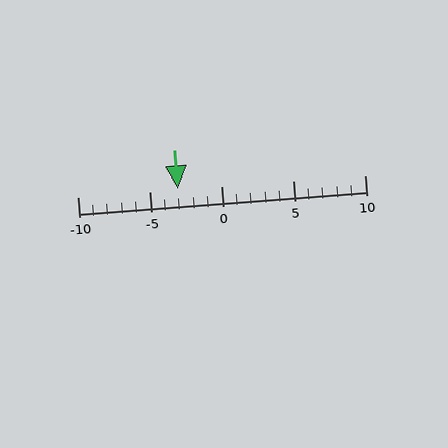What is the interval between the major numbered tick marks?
The major tick marks are spaced 5 units apart.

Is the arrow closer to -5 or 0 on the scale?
The arrow is closer to -5.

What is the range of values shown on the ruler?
The ruler shows values from -10 to 10.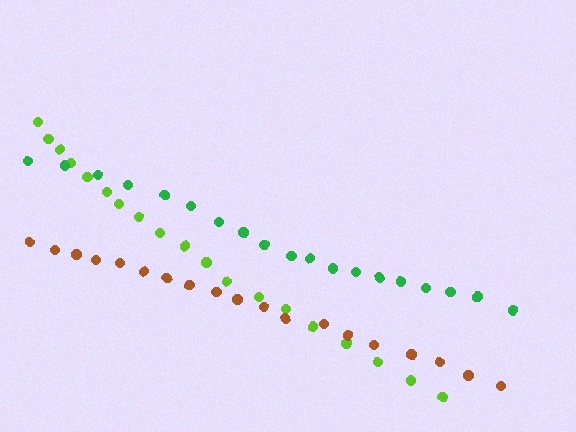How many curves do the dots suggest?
There are 3 distinct paths.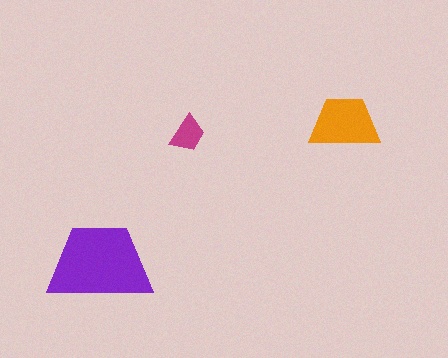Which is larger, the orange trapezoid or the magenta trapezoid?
The orange one.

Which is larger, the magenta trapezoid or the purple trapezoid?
The purple one.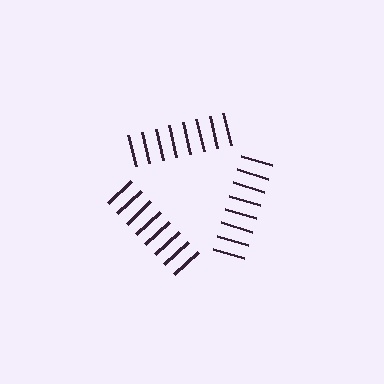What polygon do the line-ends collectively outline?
An illusory triangle — the line segments terminate on its edges but no continuous stroke is drawn.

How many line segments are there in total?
24 — 8 along each of the 3 edges.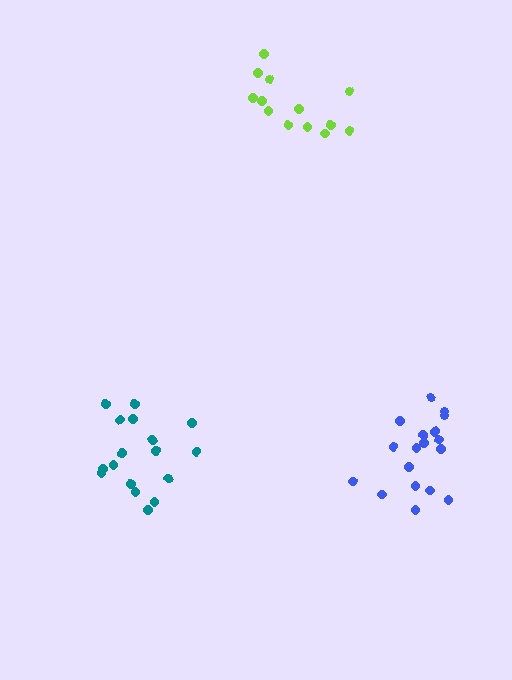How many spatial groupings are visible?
There are 3 spatial groupings.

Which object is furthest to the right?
The blue cluster is rightmost.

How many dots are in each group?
Group 1: 18 dots, Group 2: 13 dots, Group 3: 18 dots (49 total).